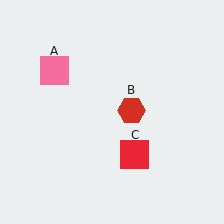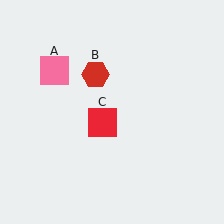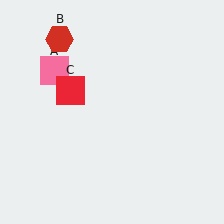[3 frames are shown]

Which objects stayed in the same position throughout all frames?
Pink square (object A) remained stationary.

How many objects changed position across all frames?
2 objects changed position: red hexagon (object B), red square (object C).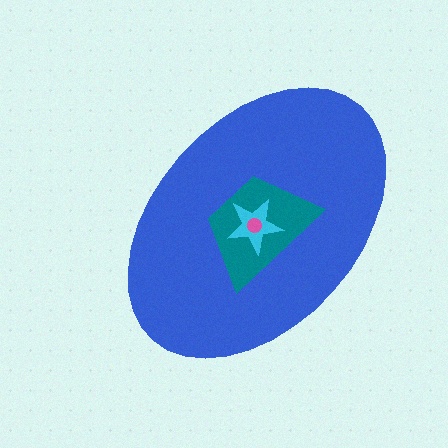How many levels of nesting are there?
4.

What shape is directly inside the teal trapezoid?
The cyan star.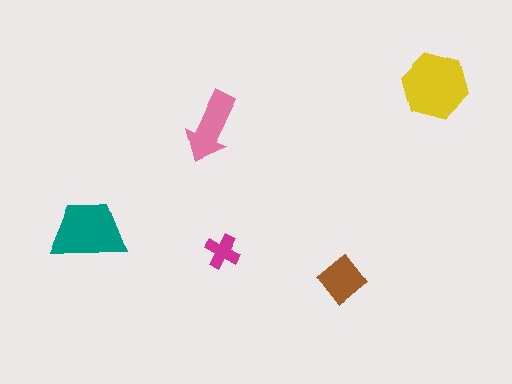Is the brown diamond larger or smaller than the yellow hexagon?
Smaller.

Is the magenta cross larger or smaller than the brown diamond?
Smaller.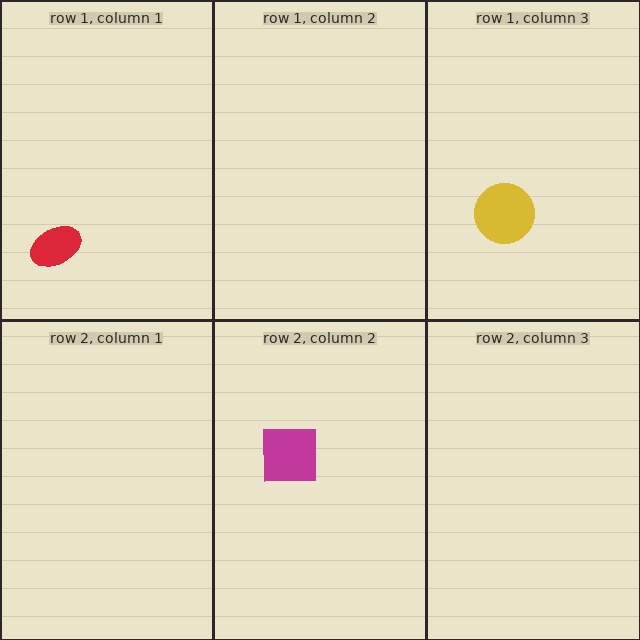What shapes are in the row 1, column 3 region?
The yellow circle.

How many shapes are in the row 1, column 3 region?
1.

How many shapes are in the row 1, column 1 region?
1.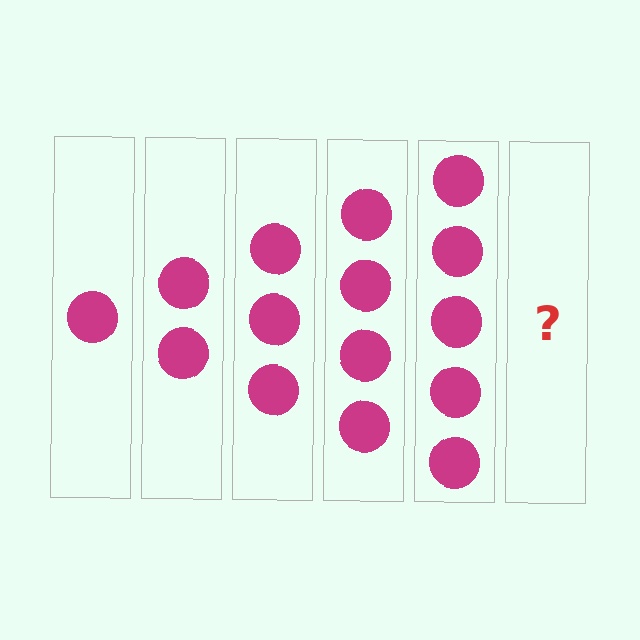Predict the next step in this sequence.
The next step is 6 circles.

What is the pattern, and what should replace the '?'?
The pattern is that each step adds one more circle. The '?' should be 6 circles.